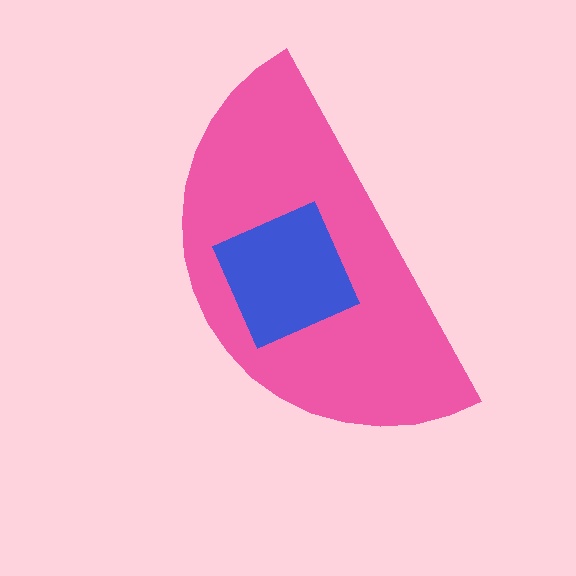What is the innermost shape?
The blue diamond.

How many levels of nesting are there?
2.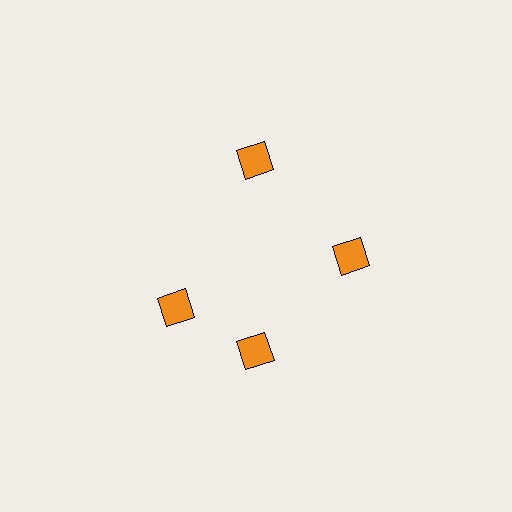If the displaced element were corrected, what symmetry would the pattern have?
It would have 4-fold rotational symmetry — the pattern would map onto itself every 90 degrees.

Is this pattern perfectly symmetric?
No. The 4 orange diamonds are arranged in a ring, but one element near the 9 o'clock position is rotated out of alignment along the ring, breaking the 4-fold rotational symmetry.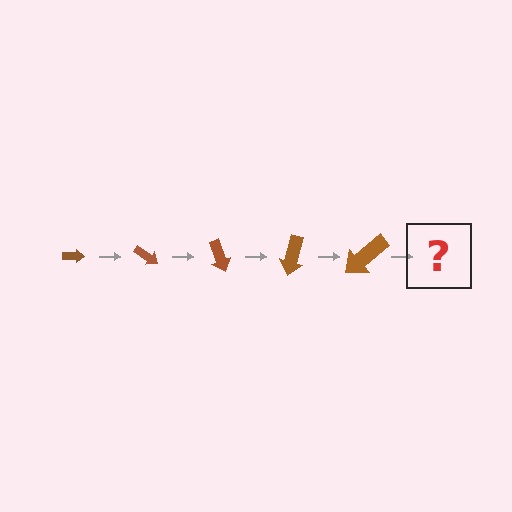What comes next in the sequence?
The next element should be an arrow, larger than the previous one and rotated 175 degrees from the start.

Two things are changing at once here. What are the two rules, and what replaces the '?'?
The two rules are that the arrow grows larger each step and it rotates 35 degrees each step. The '?' should be an arrow, larger than the previous one and rotated 175 degrees from the start.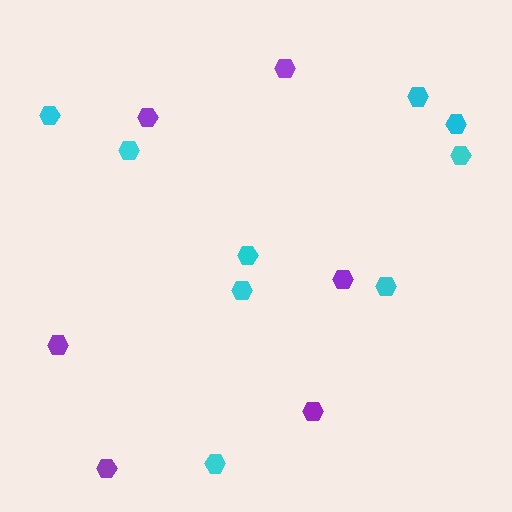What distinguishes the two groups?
There are 2 groups: one group of purple hexagons (6) and one group of cyan hexagons (9).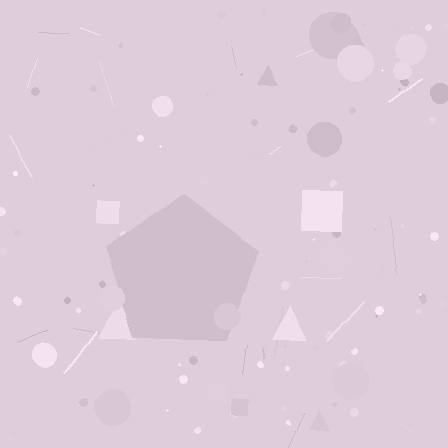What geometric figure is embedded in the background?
A pentagon is embedded in the background.